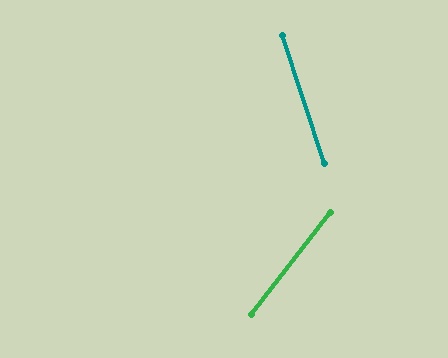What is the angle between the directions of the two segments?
Approximately 56 degrees.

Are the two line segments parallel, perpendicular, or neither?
Neither parallel nor perpendicular — they differ by about 56°.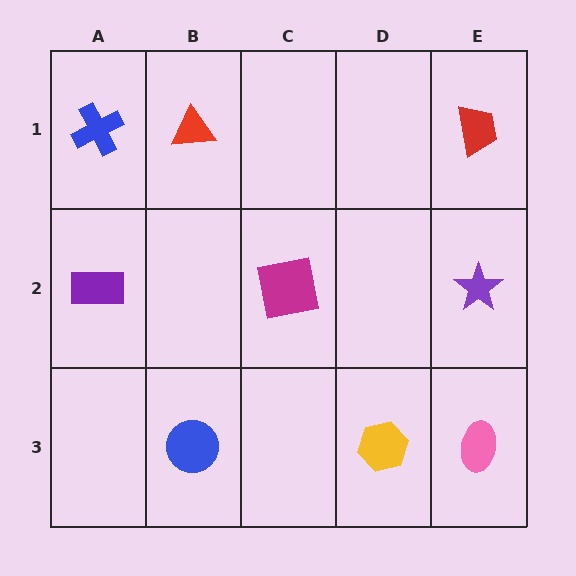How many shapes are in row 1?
3 shapes.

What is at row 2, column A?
A purple rectangle.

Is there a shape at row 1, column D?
No, that cell is empty.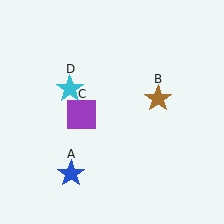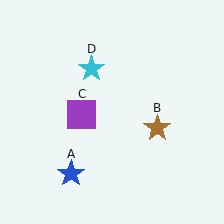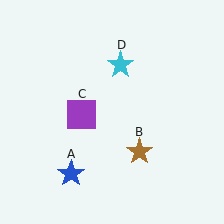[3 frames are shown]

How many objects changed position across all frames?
2 objects changed position: brown star (object B), cyan star (object D).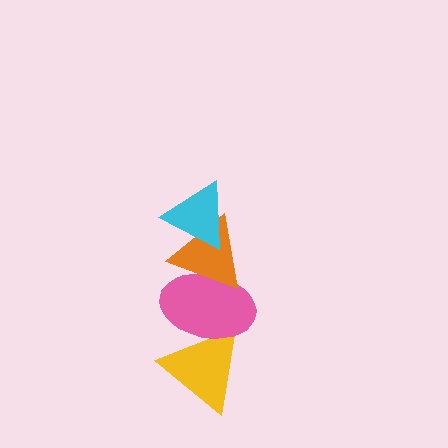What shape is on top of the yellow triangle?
The pink ellipse is on top of the yellow triangle.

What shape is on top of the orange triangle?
The cyan triangle is on top of the orange triangle.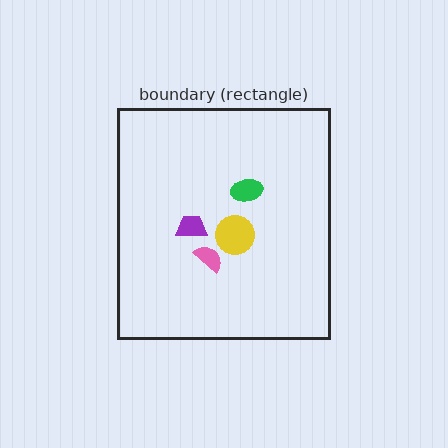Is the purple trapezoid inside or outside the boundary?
Inside.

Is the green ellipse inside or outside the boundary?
Inside.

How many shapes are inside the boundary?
4 inside, 0 outside.